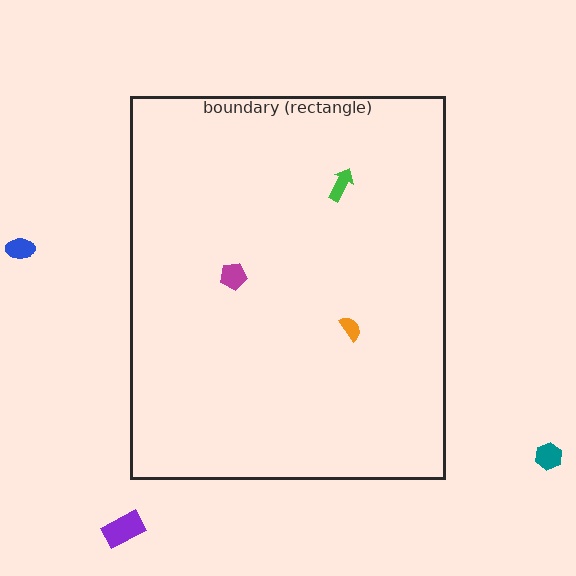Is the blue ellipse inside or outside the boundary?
Outside.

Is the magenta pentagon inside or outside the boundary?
Inside.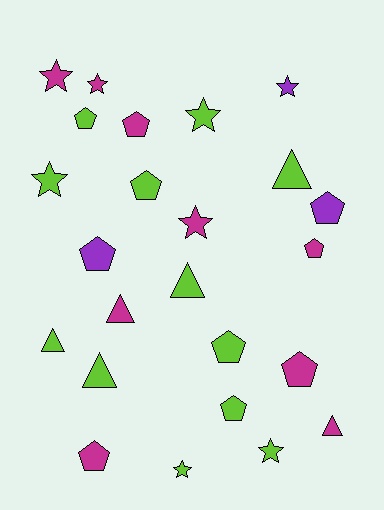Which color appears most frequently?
Lime, with 12 objects.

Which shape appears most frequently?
Pentagon, with 10 objects.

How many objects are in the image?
There are 24 objects.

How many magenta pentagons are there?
There are 4 magenta pentagons.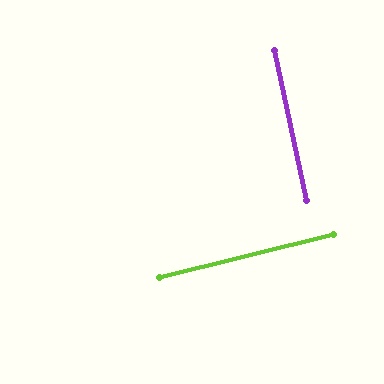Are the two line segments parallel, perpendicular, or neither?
Perpendicular — they meet at approximately 88°.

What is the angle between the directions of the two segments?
Approximately 88 degrees.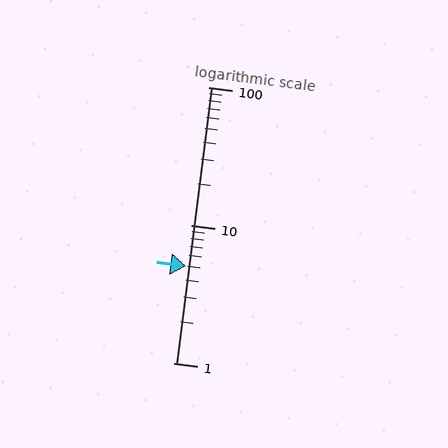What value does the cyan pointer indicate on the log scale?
The pointer indicates approximately 5.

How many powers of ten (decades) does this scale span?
The scale spans 2 decades, from 1 to 100.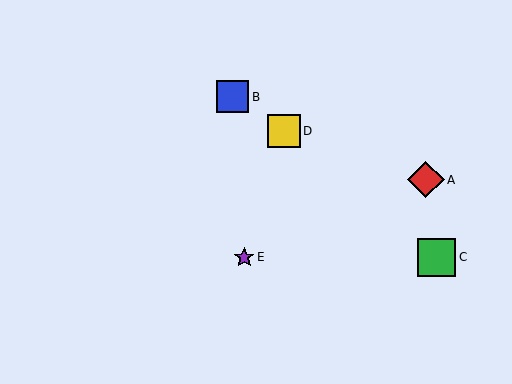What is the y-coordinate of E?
Object E is at y≈257.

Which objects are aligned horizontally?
Objects C, E are aligned horizontally.